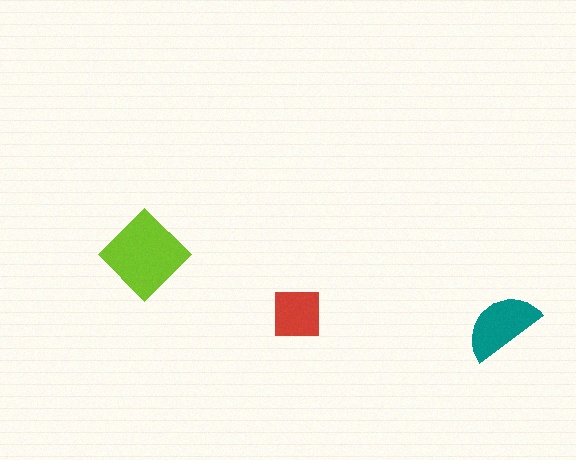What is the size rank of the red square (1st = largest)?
3rd.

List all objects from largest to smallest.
The lime diamond, the teal semicircle, the red square.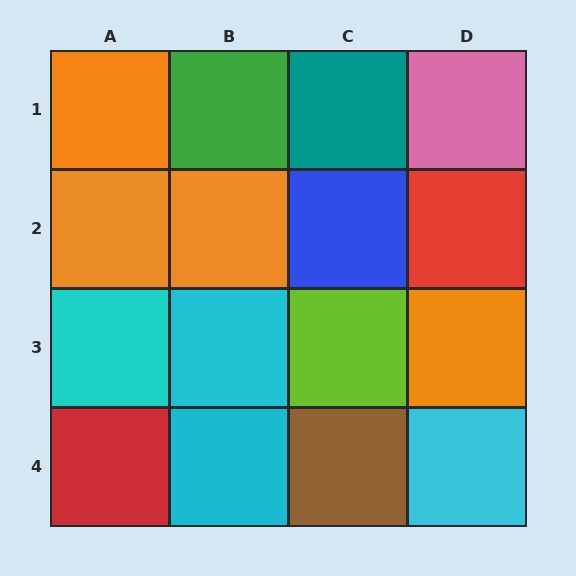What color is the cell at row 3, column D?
Orange.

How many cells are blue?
1 cell is blue.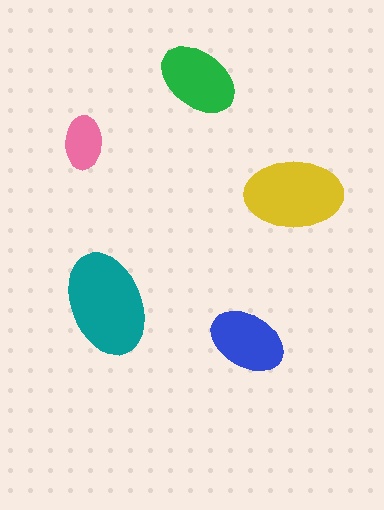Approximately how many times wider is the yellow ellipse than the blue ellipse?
About 1.5 times wider.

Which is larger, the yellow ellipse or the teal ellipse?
The teal one.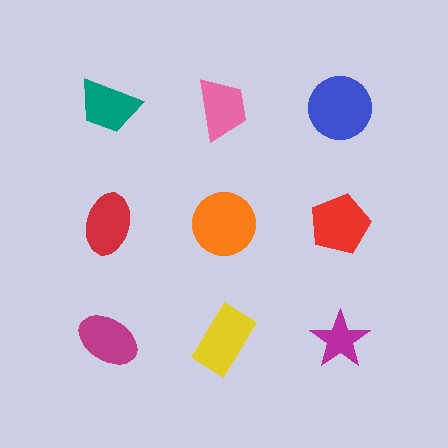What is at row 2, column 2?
An orange circle.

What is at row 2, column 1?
A red ellipse.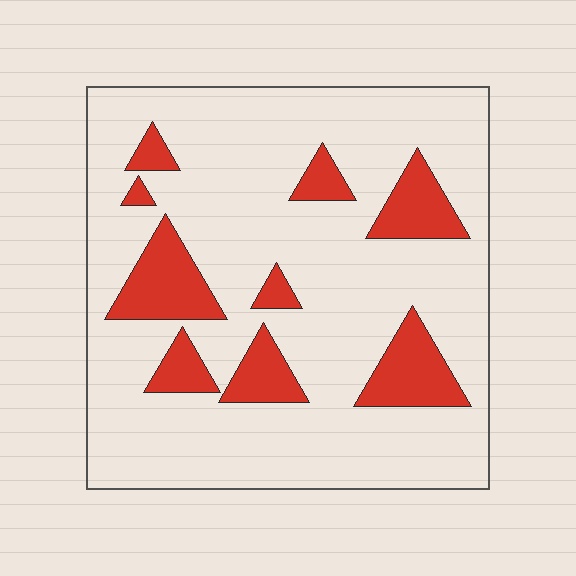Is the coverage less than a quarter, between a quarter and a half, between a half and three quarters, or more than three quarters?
Less than a quarter.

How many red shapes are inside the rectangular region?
9.